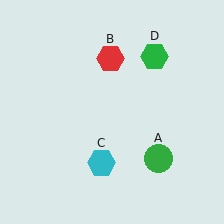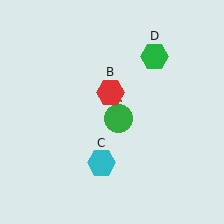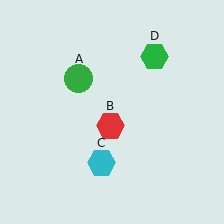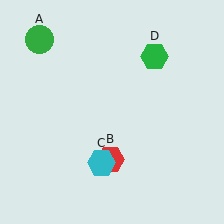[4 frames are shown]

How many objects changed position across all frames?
2 objects changed position: green circle (object A), red hexagon (object B).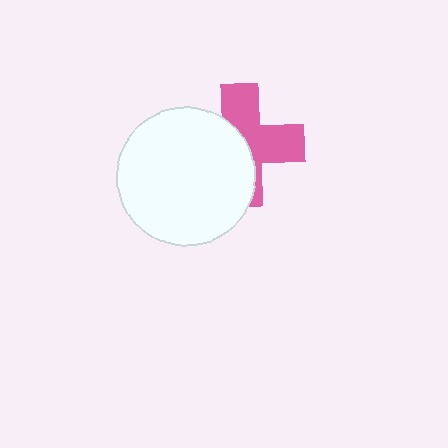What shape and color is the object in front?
The object in front is a white circle.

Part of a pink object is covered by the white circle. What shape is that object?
It is a cross.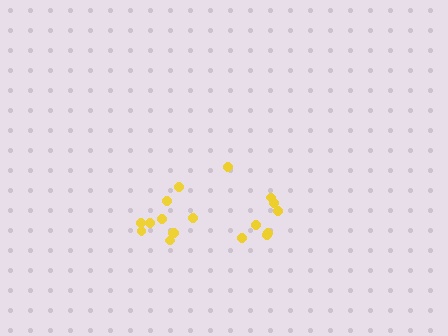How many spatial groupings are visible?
There are 2 spatial groupings.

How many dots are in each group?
Group 1: 10 dots, Group 2: 8 dots (18 total).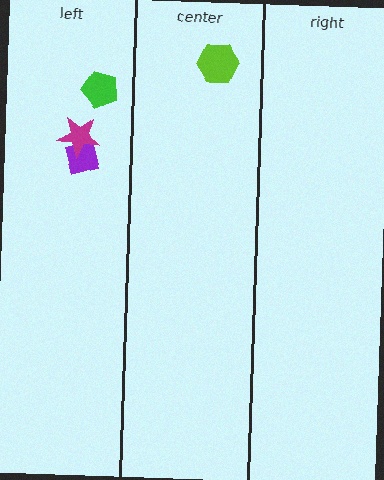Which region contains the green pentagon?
The left region.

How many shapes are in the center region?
1.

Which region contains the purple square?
The left region.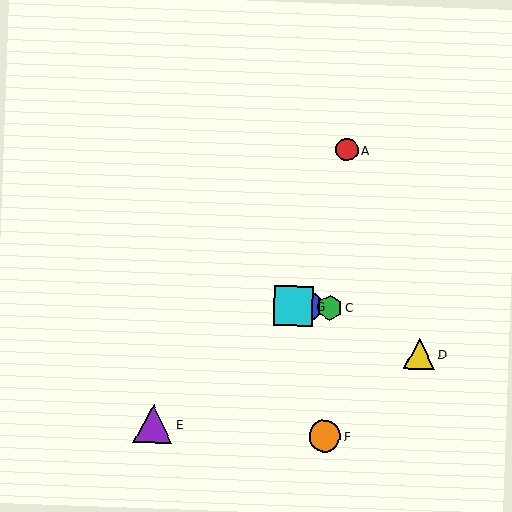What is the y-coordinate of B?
Object B is at y≈307.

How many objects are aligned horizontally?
3 objects (B, C, G) are aligned horizontally.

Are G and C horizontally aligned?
Yes, both are at y≈306.